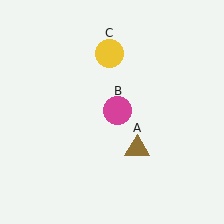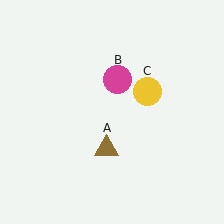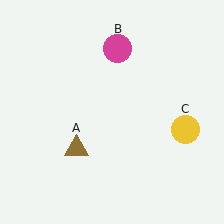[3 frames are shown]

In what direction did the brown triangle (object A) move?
The brown triangle (object A) moved left.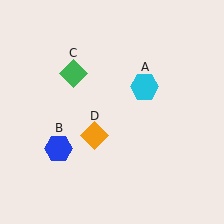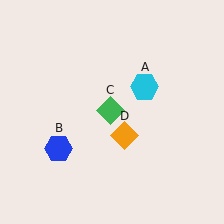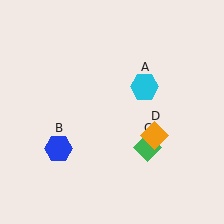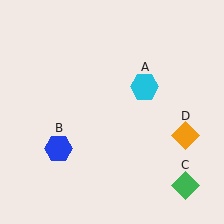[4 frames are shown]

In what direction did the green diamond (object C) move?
The green diamond (object C) moved down and to the right.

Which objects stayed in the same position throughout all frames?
Cyan hexagon (object A) and blue hexagon (object B) remained stationary.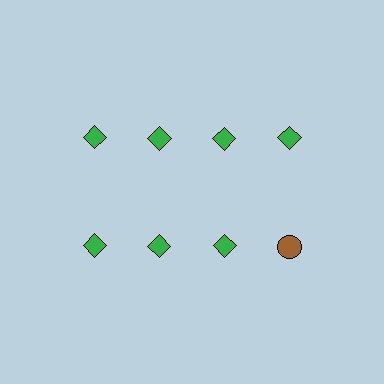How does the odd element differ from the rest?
It differs in both color (brown instead of green) and shape (circle instead of diamond).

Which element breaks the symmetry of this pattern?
The brown circle in the second row, second from right column breaks the symmetry. All other shapes are green diamonds.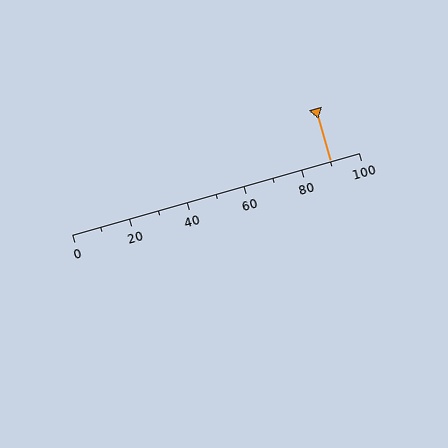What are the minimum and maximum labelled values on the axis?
The axis runs from 0 to 100.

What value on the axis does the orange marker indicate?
The marker indicates approximately 90.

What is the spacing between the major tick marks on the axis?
The major ticks are spaced 20 apart.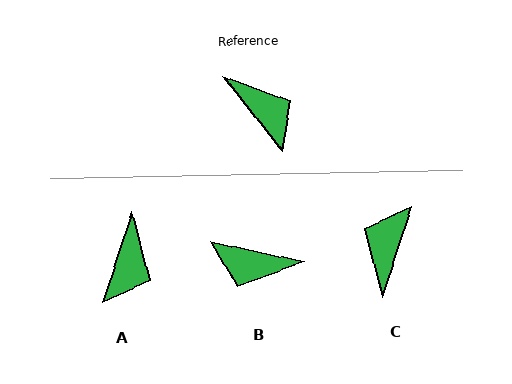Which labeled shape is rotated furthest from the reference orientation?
B, about 140 degrees away.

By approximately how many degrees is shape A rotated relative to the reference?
Approximately 56 degrees clockwise.